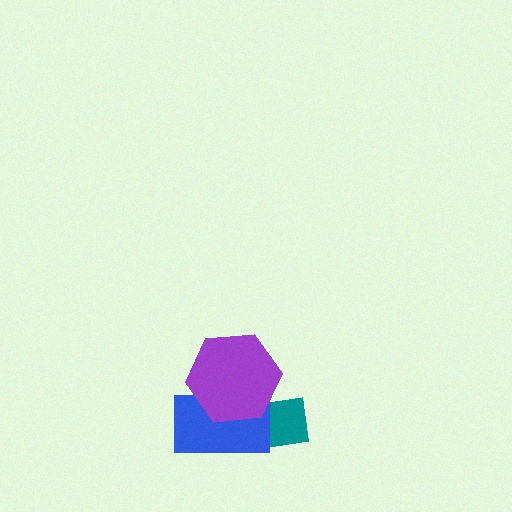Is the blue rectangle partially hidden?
Yes, it is partially covered by another shape.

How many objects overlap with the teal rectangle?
2 objects overlap with the teal rectangle.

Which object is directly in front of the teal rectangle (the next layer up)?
The blue rectangle is directly in front of the teal rectangle.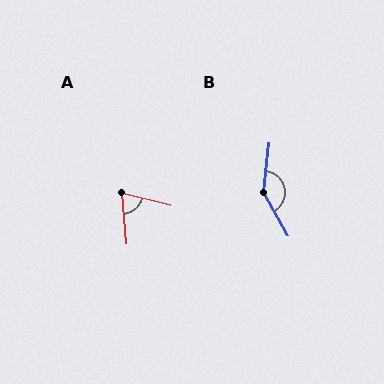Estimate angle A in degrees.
Approximately 70 degrees.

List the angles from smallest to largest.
A (70°), B (144°).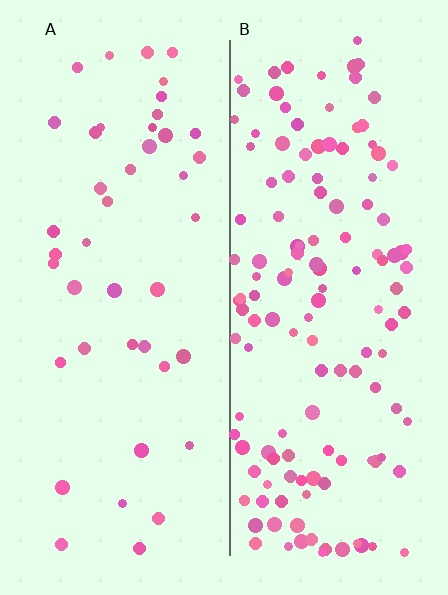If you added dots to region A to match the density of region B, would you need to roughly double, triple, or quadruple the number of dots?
Approximately triple.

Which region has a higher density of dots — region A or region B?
B (the right).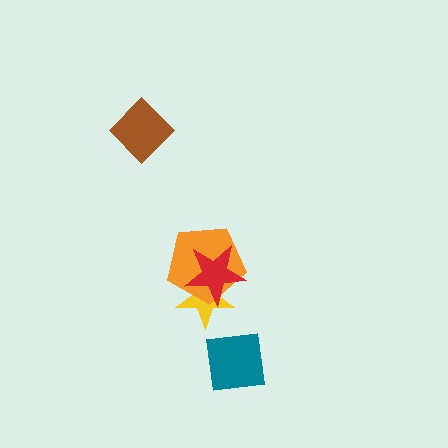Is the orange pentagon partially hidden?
Yes, it is partially covered by another shape.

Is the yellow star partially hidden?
Yes, it is partially covered by another shape.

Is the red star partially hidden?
No, no other shape covers it.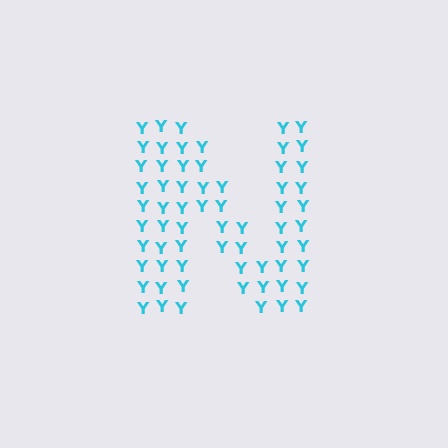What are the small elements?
The small elements are letter Y's.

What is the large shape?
The large shape is the letter N.